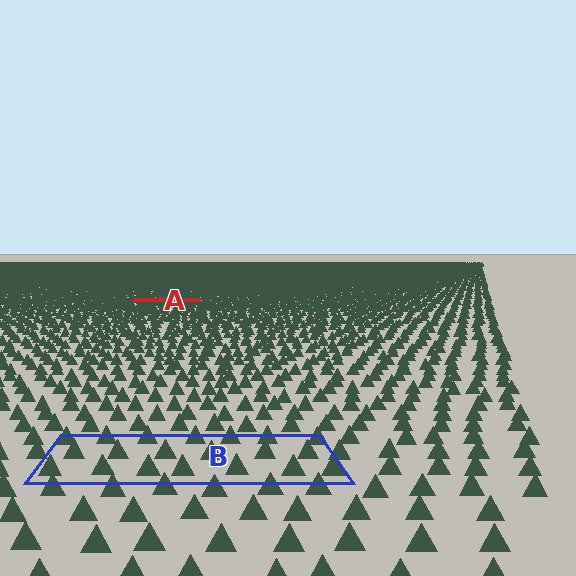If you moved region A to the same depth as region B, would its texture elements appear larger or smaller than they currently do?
They would appear larger. At a closer depth, the same texture elements are projected at a bigger on-screen size.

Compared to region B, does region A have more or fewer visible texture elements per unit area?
Region A has more texture elements per unit area — they are packed more densely because it is farther away.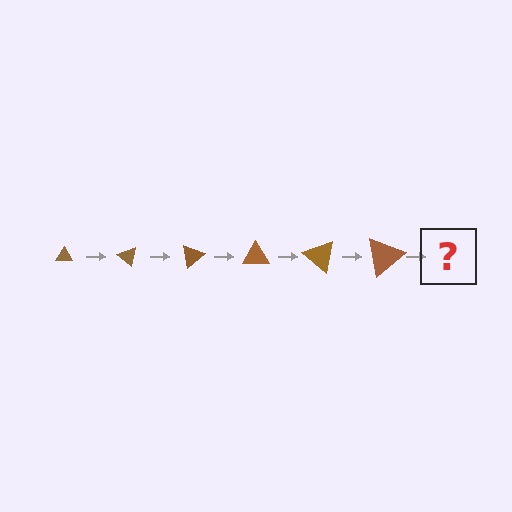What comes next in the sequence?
The next element should be a triangle, larger than the previous one and rotated 240 degrees from the start.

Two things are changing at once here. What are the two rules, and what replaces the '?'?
The two rules are that the triangle grows larger each step and it rotates 40 degrees each step. The '?' should be a triangle, larger than the previous one and rotated 240 degrees from the start.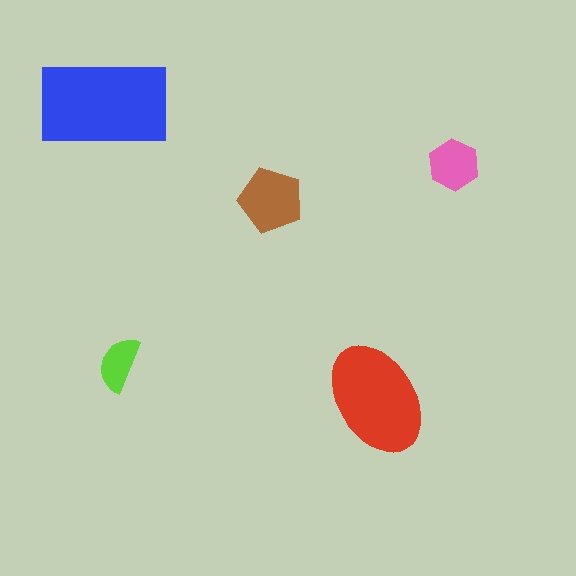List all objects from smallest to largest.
The lime semicircle, the pink hexagon, the brown pentagon, the red ellipse, the blue rectangle.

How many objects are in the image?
There are 5 objects in the image.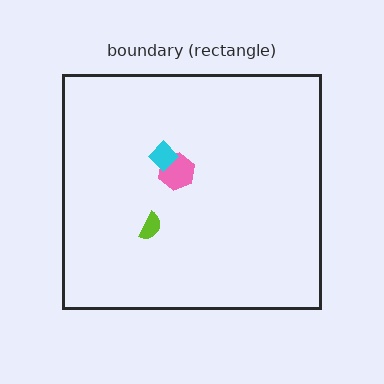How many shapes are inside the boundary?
3 inside, 0 outside.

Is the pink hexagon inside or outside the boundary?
Inside.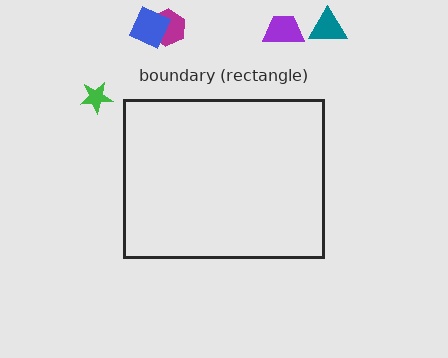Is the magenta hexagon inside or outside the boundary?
Outside.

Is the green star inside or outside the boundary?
Outside.